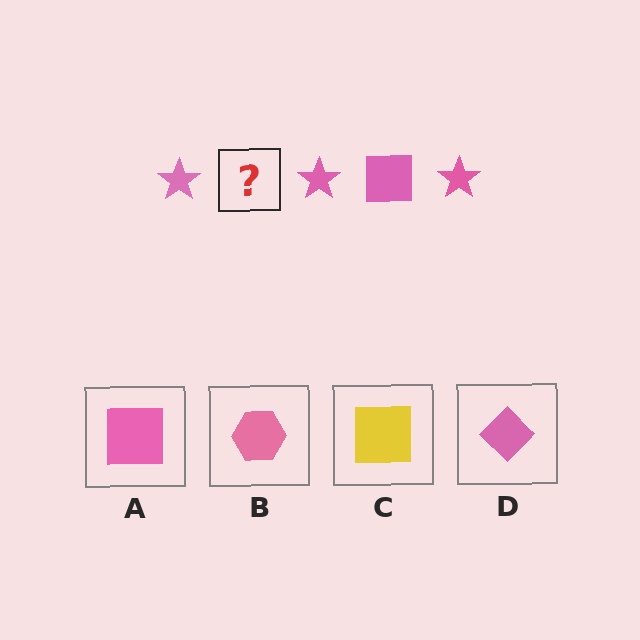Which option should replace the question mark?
Option A.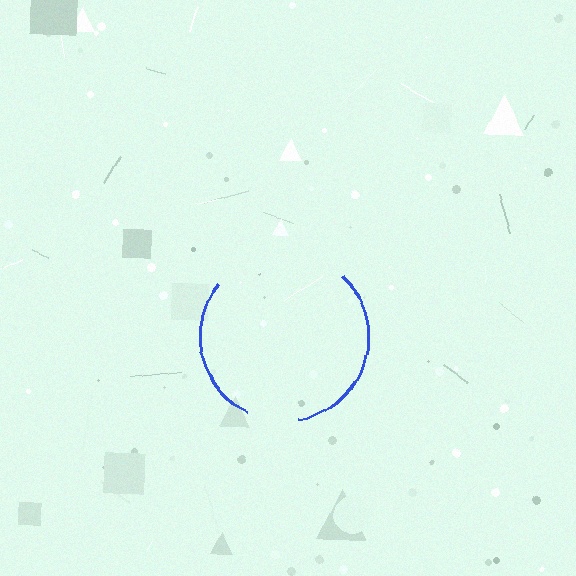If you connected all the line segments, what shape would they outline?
They would outline a circle.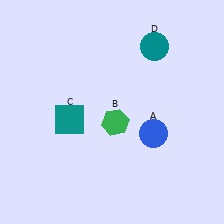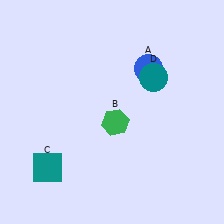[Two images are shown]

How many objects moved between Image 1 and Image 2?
3 objects moved between the two images.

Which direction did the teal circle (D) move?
The teal circle (D) moved down.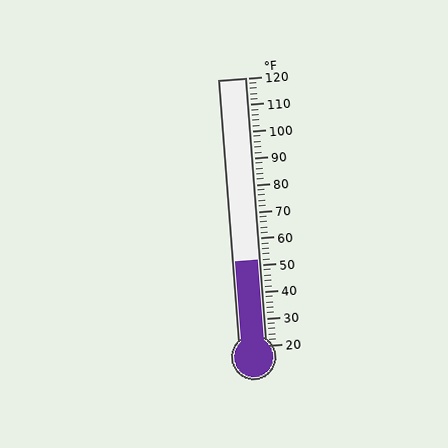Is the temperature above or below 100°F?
The temperature is below 100°F.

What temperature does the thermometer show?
The thermometer shows approximately 52°F.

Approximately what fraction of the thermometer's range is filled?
The thermometer is filled to approximately 30% of its range.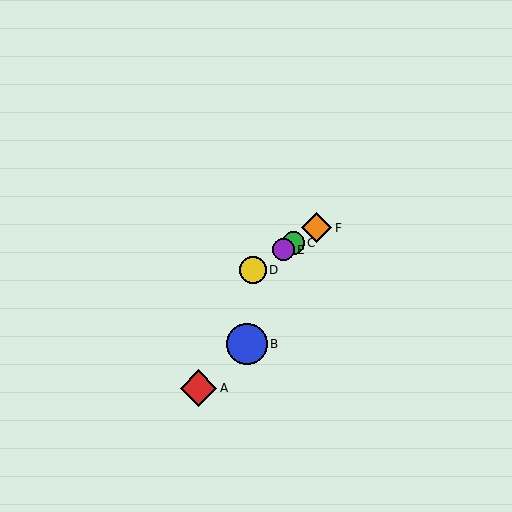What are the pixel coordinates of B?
Object B is at (247, 344).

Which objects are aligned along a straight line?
Objects C, D, E, F are aligned along a straight line.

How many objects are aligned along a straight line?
4 objects (C, D, E, F) are aligned along a straight line.